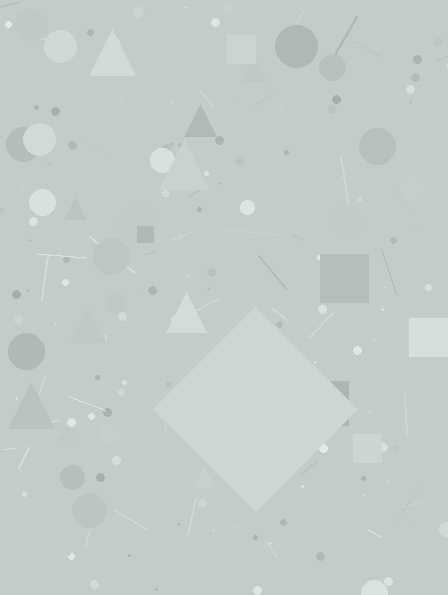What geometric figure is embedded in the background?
A diamond is embedded in the background.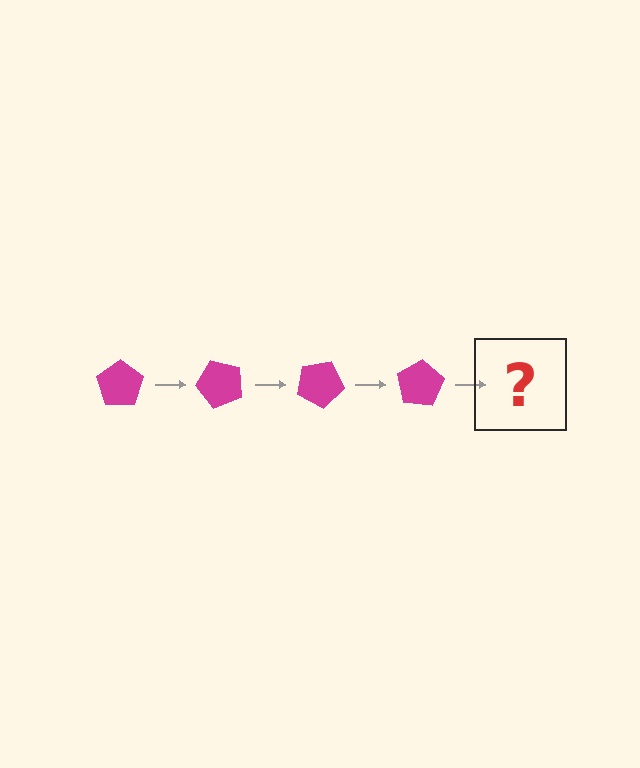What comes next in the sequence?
The next element should be a magenta pentagon rotated 200 degrees.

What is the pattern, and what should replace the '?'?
The pattern is that the pentagon rotates 50 degrees each step. The '?' should be a magenta pentagon rotated 200 degrees.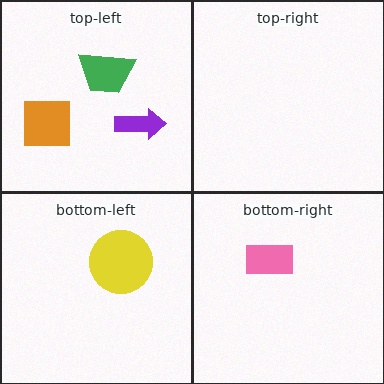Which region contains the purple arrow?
The top-left region.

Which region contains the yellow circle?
The bottom-left region.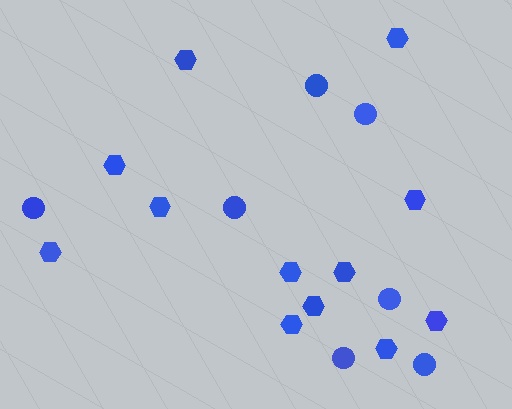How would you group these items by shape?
There are 2 groups: one group of circles (7) and one group of hexagons (12).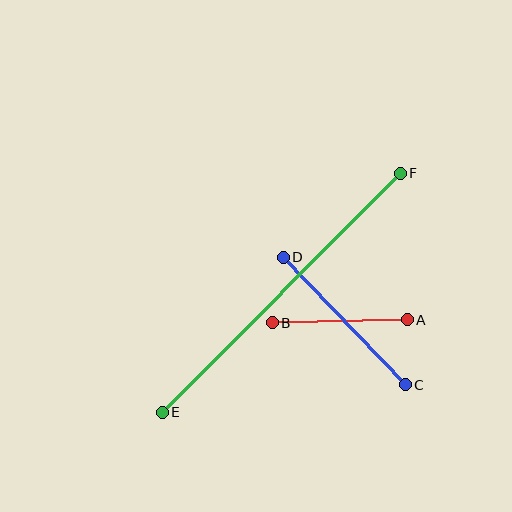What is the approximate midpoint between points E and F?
The midpoint is at approximately (281, 293) pixels.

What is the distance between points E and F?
The distance is approximately 337 pixels.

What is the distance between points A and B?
The distance is approximately 135 pixels.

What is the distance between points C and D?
The distance is approximately 176 pixels.